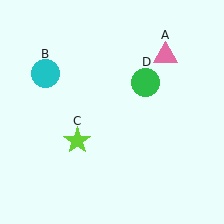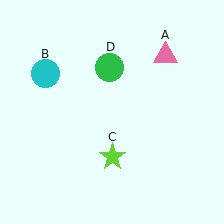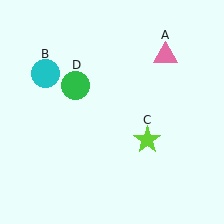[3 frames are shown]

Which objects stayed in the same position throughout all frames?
Pink triangle (object A) and cyan circle (object B) remained stationary.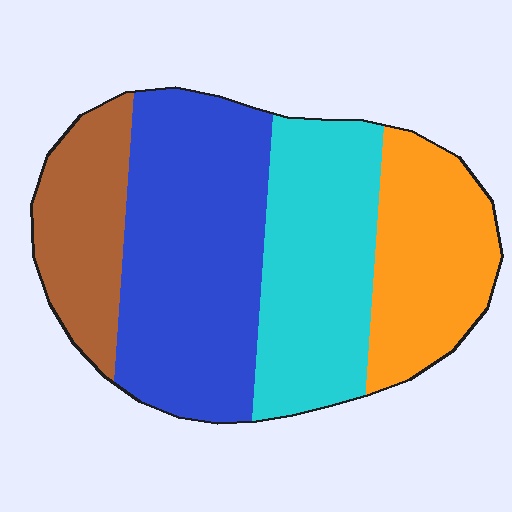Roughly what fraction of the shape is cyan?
Cyan covers around 25% of the shape.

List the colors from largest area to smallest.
From largest to smallest: blue, cyan, orange, brown.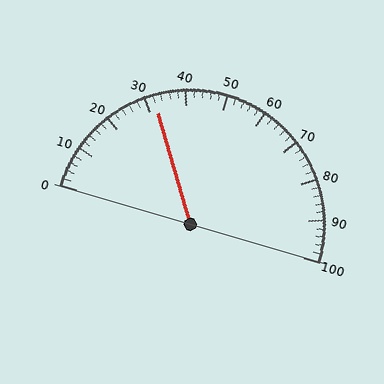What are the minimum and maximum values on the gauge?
The gauge ranges from 0 to 100.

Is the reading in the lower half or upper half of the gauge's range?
The reading is in the lower half of the range (0 to 100).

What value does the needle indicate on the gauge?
The needle indicates approximately 32.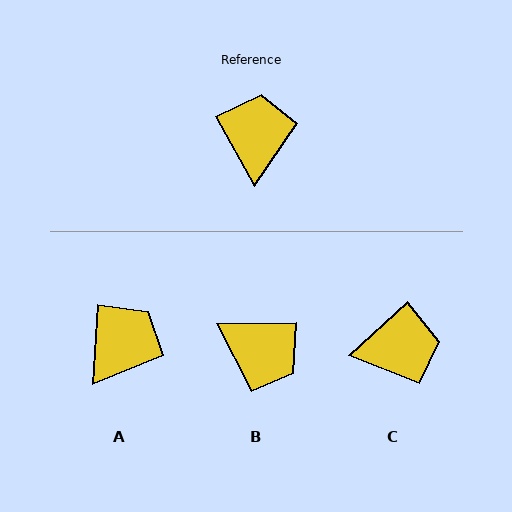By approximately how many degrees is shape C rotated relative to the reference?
Approximately 77 degrees clockwise.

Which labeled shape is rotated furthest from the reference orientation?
B, about 119 degrees away.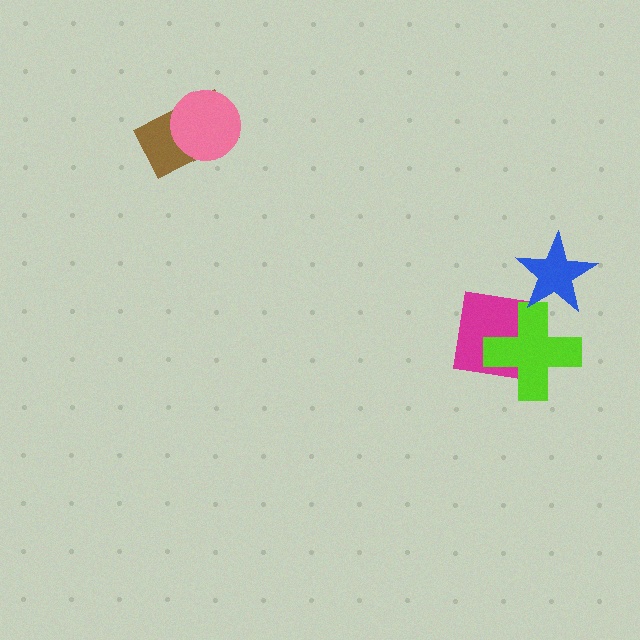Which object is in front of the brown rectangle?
The pink circle is in front of the brown rectangle.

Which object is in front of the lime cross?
The blue star is in front of the lime cross.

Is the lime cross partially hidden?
Yes, it is partially covered by another shape.